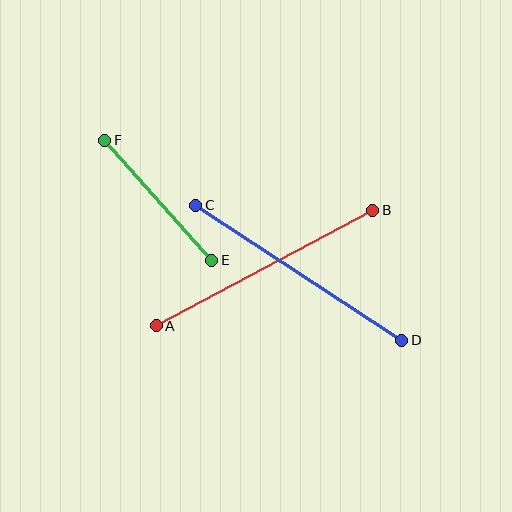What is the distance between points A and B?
The distance is approximately 245 pixels.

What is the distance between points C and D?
The distance is approximately 246 pixels.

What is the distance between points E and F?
The distance is approximately 161 pixels.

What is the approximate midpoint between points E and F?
The midpoint is at approximately (158, 200) pixels.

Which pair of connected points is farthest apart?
Points C and D are farthest apart.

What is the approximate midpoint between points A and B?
The midpoint is at approximately (264, 268) pixels.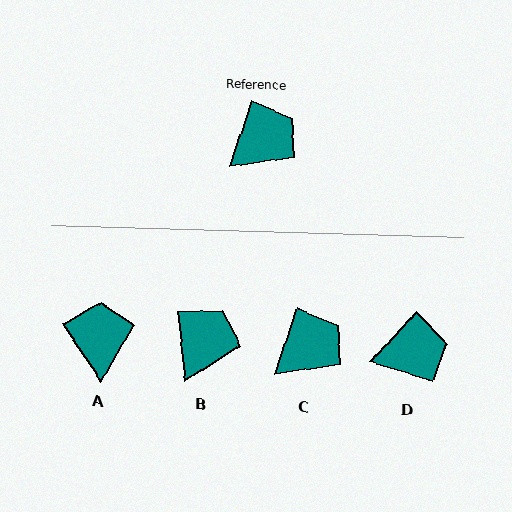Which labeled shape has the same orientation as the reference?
C.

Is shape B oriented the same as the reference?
No, it is off by about 25 degrees.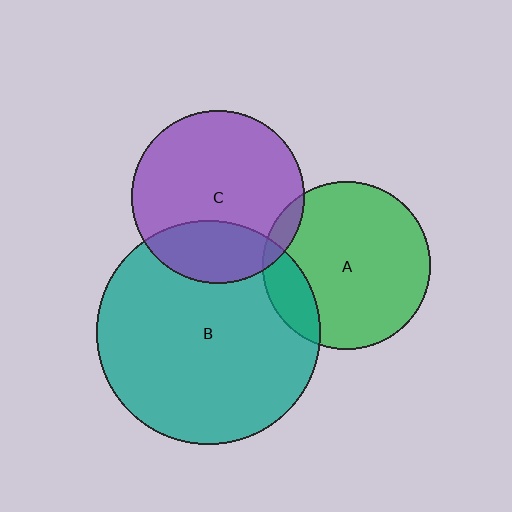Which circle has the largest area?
Circle B (teal).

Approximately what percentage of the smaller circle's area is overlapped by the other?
Approximately 5%.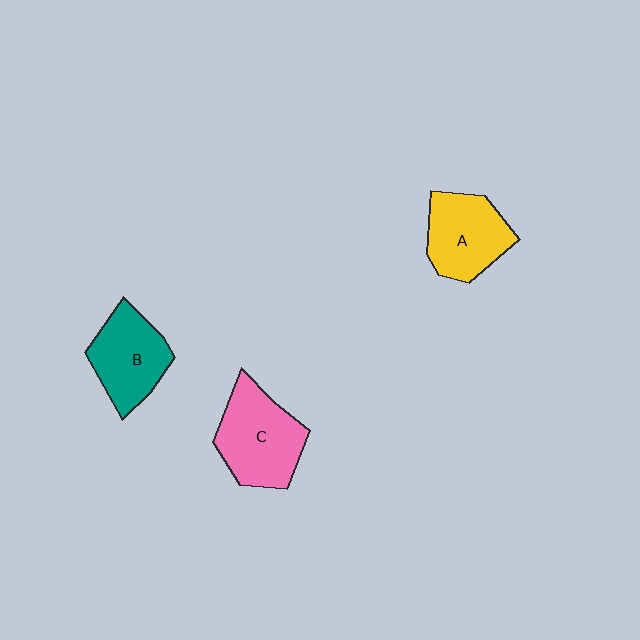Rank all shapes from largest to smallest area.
From largest to smallest: C (pink), A (yellow), B (teal).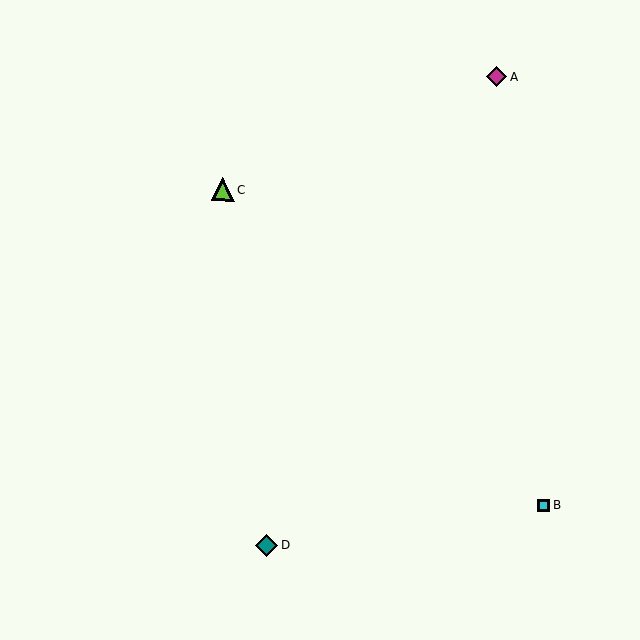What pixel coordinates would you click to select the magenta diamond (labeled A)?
Click at (497, 77) to select the magenta diamond A.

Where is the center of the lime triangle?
The center of the lime triangle is at (222, 190).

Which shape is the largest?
The lime triangle (labeled C) is the largest.